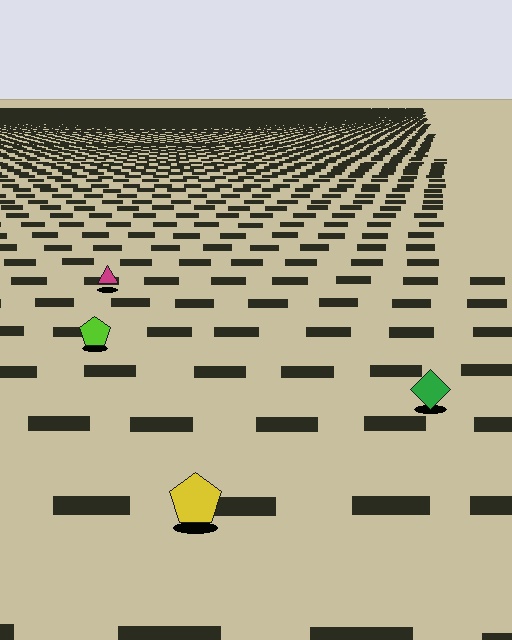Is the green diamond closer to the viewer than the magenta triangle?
Yes. The green diamond is closer — you can tell from the texture gradient: the ground texture is coarser near it.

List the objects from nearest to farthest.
From nearest to farthest: the yellow pentagon, the green diamond, the lime pentagon, the magenta triangle.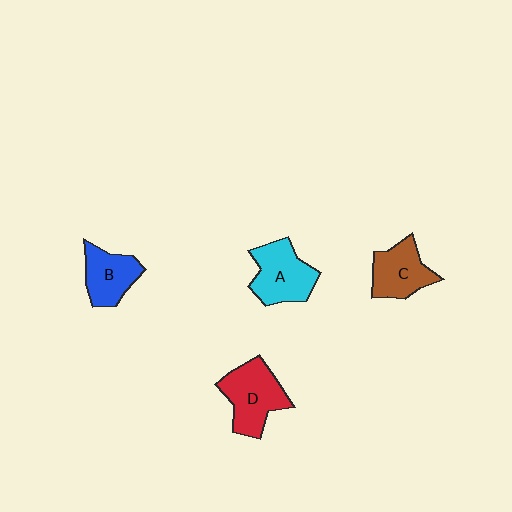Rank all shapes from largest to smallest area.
From largest to smallest: D (red), A (cyan), C (brown), B (blue).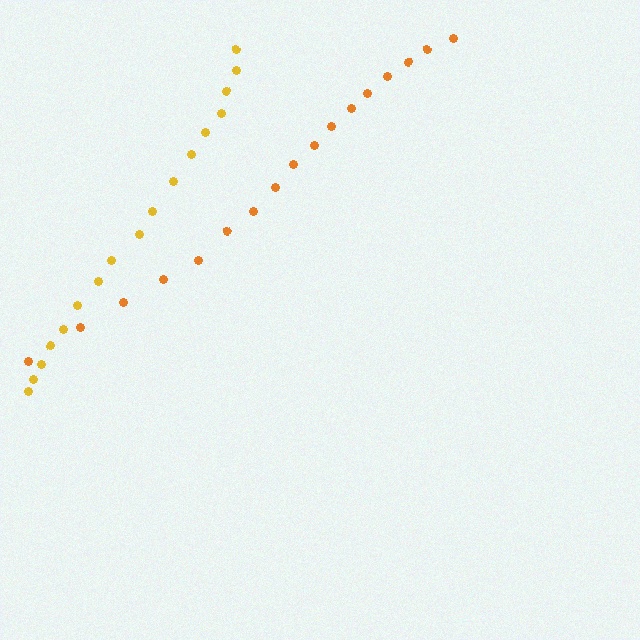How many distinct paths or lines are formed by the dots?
There are 2 distinct paths.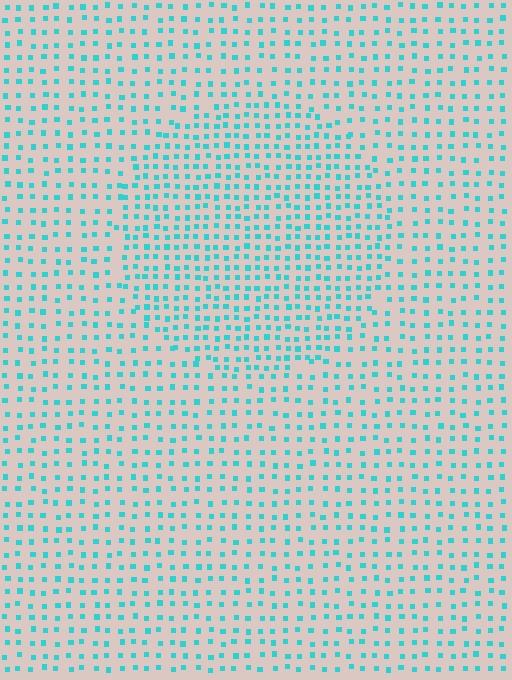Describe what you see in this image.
The image contains small cyan elements arranged at two different densities. A circle-shaped region is visible where the elements are more densely packed than the surrounding area.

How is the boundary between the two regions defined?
The boundary is defined by a change in element density (approximately 1.6x ratio). All elements are the same color, size, and shape.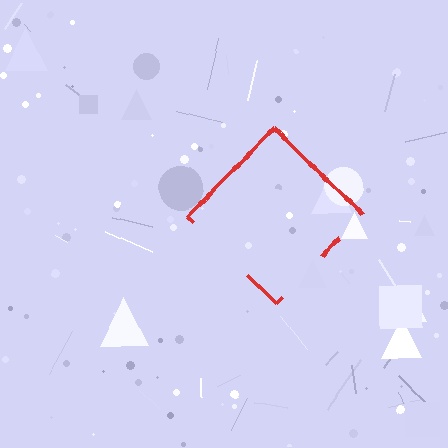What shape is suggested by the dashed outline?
The dashed outline suggests a diamond.